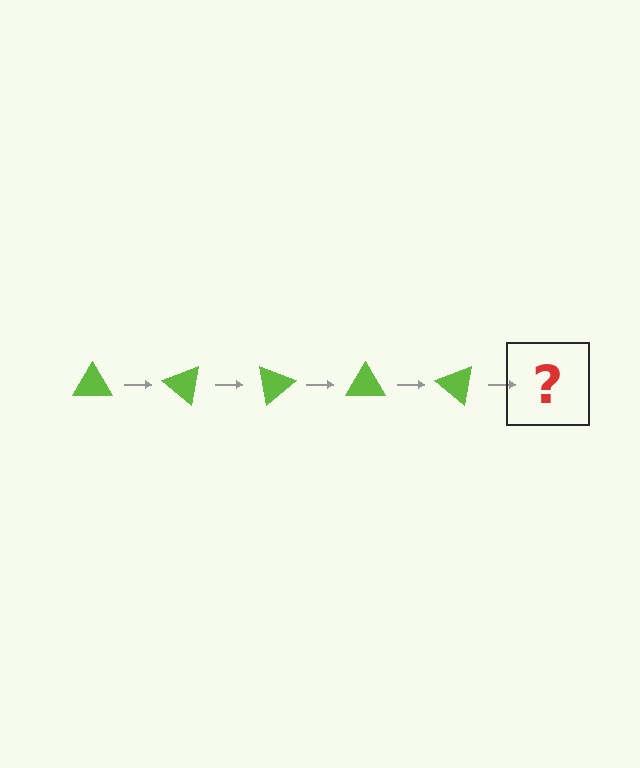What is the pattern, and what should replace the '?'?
The pattern is that the triangle rotates 40 degrees each step. The '?' should be a lime triangle rotated 200 degrees.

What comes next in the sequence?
The next element should be a lime triangle rotated 200 degrees.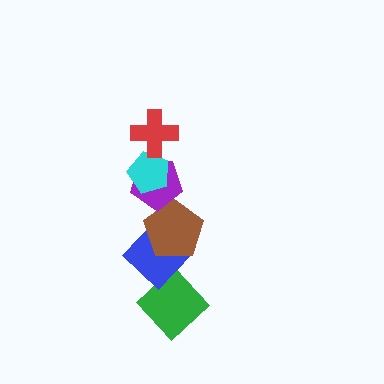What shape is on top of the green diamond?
The blue diamond is on top of the green diamond.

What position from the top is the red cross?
The red cross is 1st from the top.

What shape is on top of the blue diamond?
The brown pentagon is on top of the blue diamond.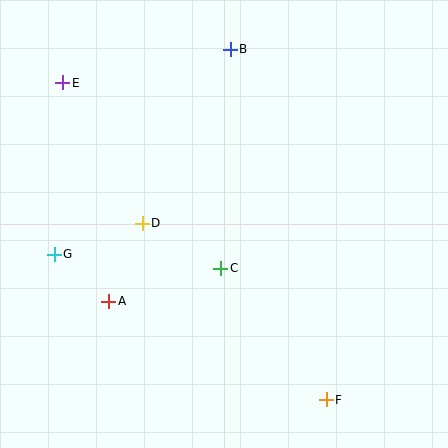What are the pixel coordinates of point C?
Point C is at (221, 268).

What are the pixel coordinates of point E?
Point E is at (63, 83).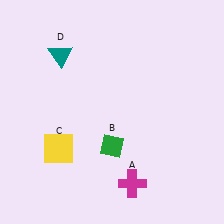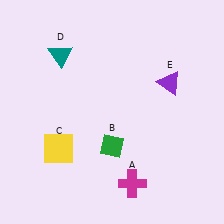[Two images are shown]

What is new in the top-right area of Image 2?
A purple triangle (E) was added in the top-right area of Image 2.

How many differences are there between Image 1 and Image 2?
There is 1 difference between the two images.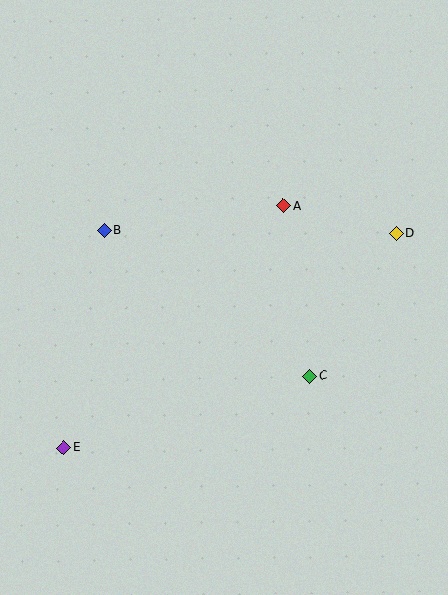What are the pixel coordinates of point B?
Point B is at (104, 230).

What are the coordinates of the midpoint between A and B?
The midpoint between A and B is at (194, 218).